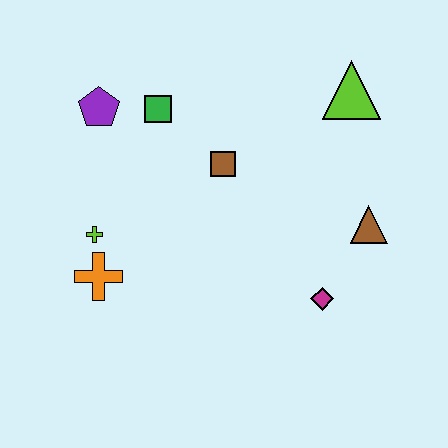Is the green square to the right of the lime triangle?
No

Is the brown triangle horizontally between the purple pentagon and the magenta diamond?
No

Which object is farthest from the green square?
The magenta diamond is farthest from the green square.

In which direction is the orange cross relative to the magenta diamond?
The orange cross is to the left of the magenta diamond.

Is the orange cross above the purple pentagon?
No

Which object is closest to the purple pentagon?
The green square is closest to the purple pentagon.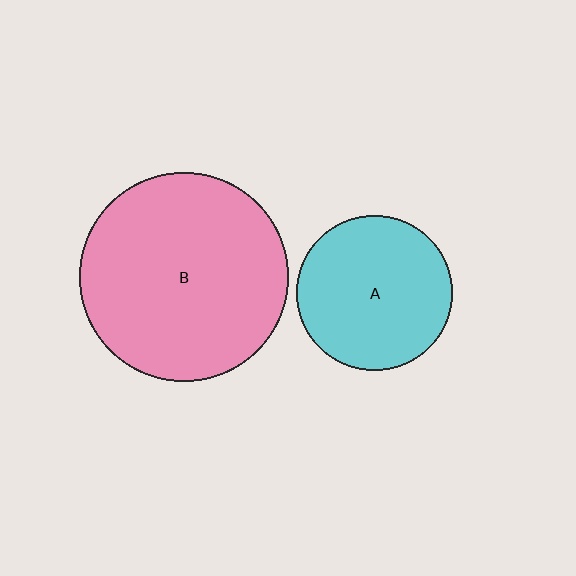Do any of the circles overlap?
No, none of the circles overlap.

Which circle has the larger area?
Circle B (pink).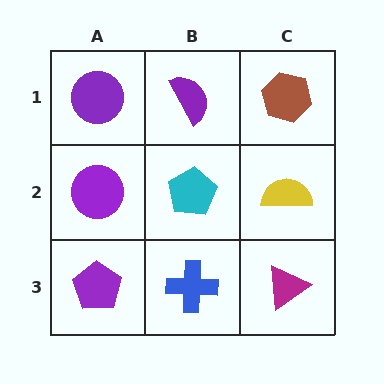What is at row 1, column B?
A purple semicircle.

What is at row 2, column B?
A cyan pentagon.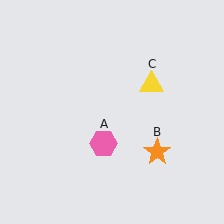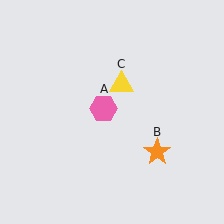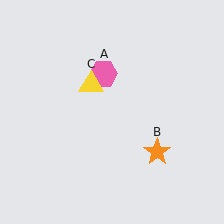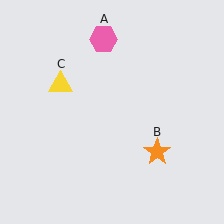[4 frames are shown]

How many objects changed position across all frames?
2 objects changed position: pink hexagon (object A), yellow triangle (object C).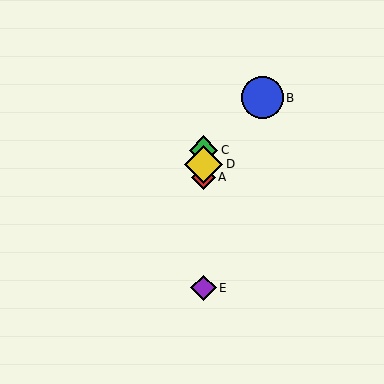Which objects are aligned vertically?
Objects A, C, D, E are aligned vertically.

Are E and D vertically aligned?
Yes, both are at x≈204.